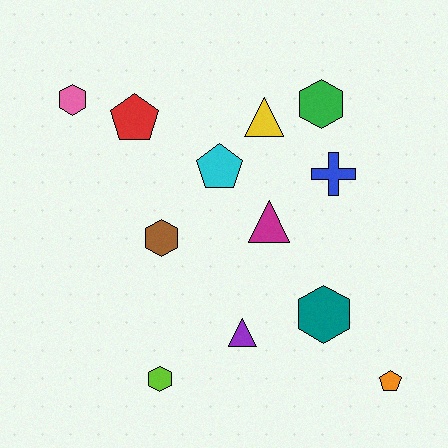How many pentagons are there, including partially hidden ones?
There are 3 pentagons.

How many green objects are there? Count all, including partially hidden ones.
There is 1 green object.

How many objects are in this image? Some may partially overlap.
There are 12 objects.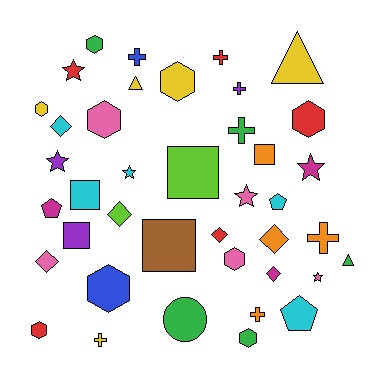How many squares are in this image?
There are 5 squares.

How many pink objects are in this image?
There are 5 pink objects.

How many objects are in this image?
There are 40 objects.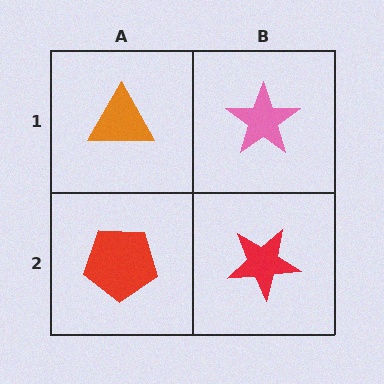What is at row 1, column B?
A pink star.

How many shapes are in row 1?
2 shapes.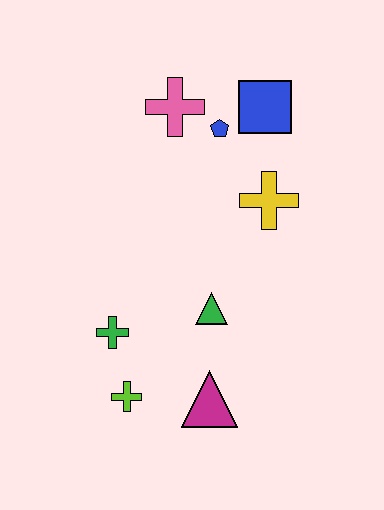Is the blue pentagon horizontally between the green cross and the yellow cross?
Yes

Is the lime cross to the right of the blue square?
No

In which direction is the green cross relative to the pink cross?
The green cross is below the pink cross.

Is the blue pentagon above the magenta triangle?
Yes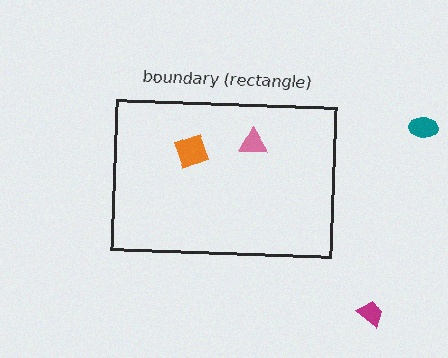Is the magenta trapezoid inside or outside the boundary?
Outside.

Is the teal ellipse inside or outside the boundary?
Outside.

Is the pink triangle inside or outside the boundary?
Inside.